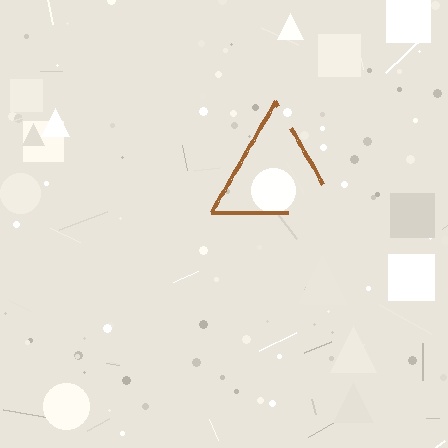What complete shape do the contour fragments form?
The contour fragments form a triangle.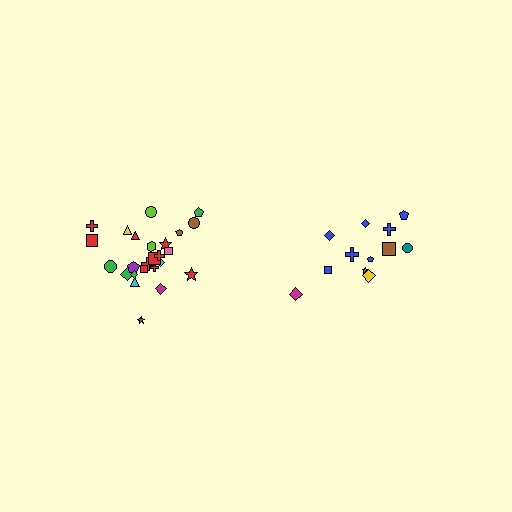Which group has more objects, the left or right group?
The left group.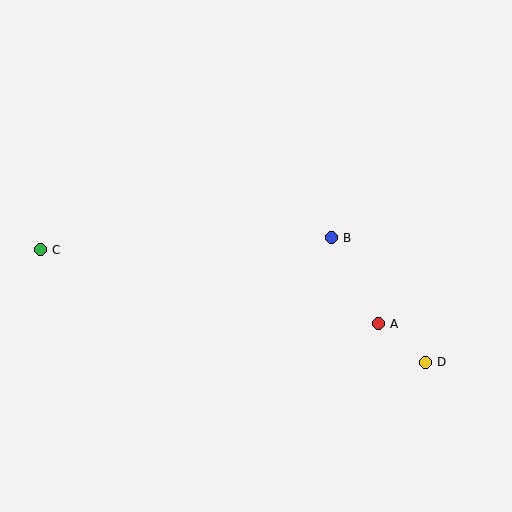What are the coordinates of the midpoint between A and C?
The midpoint between A and C is at (209, 287).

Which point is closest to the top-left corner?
Point C is closest to the top-left corner.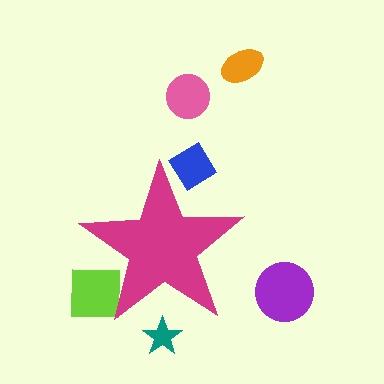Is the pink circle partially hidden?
No, the pink circle is fully visible.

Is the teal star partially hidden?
Yes, the teal star is partially hidden behind the magenta star.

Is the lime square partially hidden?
Yes, the lime square is partially hidden behind the magenta star.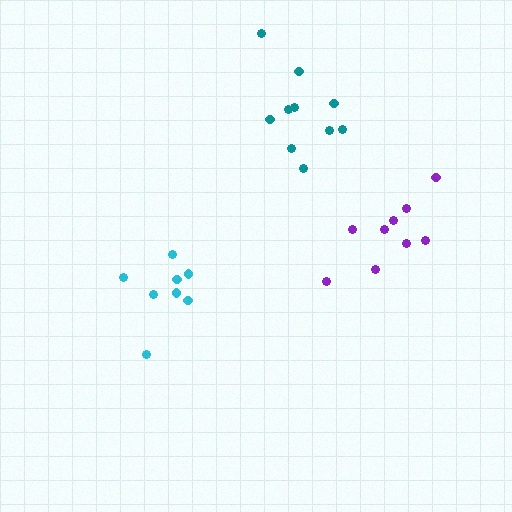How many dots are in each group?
Group 1: 10 dots, Group 2: 9 dots, Group 3: 8 dots (27 total).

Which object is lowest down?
The cyan cluster is bottommost.